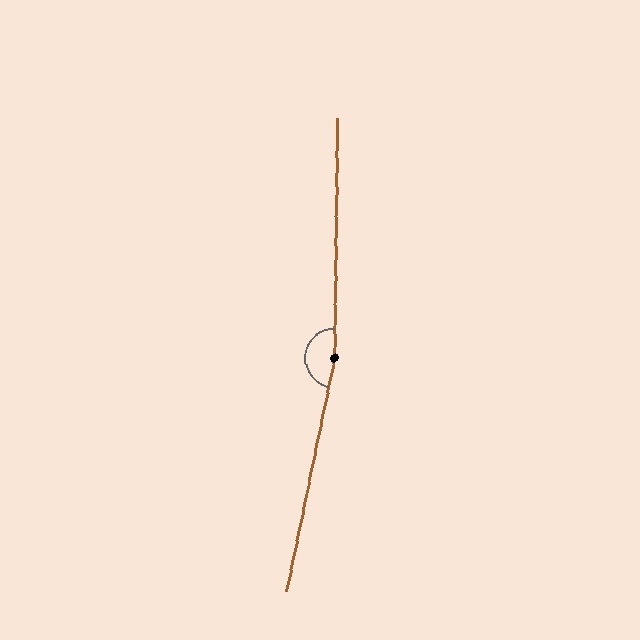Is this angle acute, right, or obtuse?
It is obtuse.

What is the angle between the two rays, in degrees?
Approximately 169 degrees.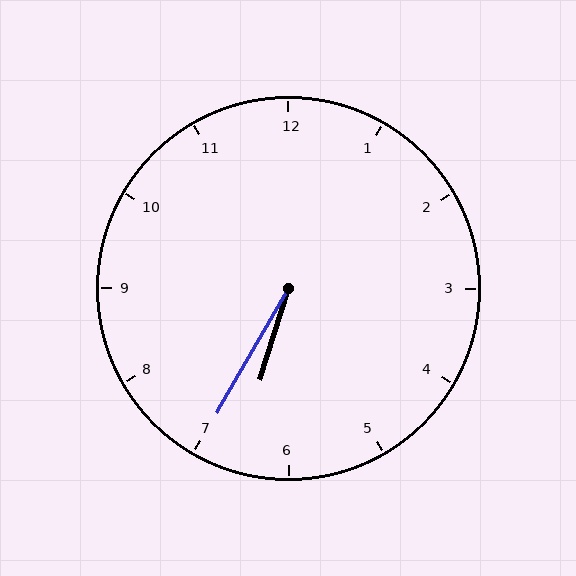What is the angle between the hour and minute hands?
Approximately 12 degrees.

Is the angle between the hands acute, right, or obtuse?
It is acute.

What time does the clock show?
6:35.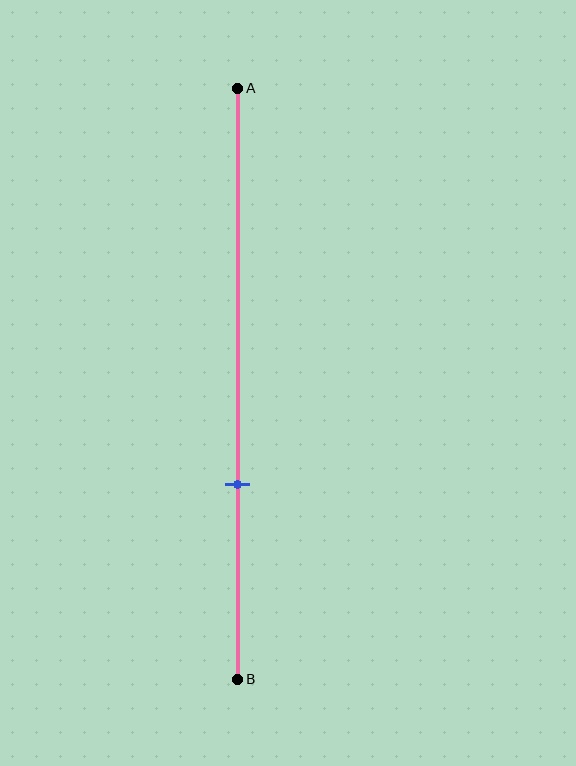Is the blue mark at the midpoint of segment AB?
No, the mark is at about 65% from A, not at the 50% midpoint.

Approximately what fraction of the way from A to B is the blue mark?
The blue mark is approximately 65% of the way from A to B.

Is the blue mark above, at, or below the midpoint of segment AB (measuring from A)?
The blue mark is below the midpoint of segment AB.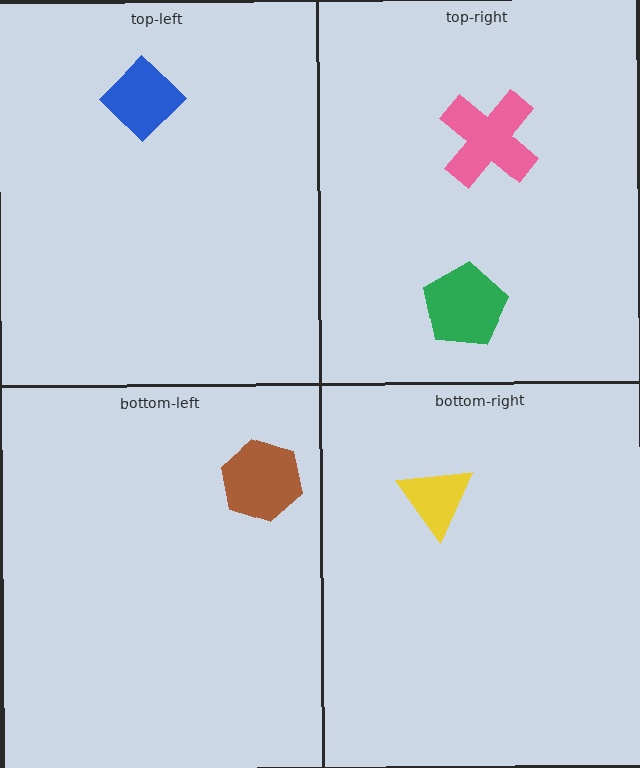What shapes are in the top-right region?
The pink cross, the green pentagon.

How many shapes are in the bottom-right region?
1.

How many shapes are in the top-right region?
2.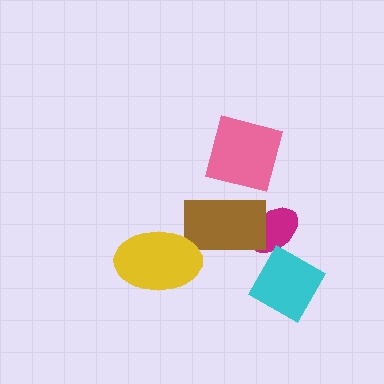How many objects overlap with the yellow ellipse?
1 object overlaps with the yellow ellipse.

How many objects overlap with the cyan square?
0 objects overlap with the cyan square.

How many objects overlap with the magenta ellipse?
1 object overlaps with the magenta ellipse.